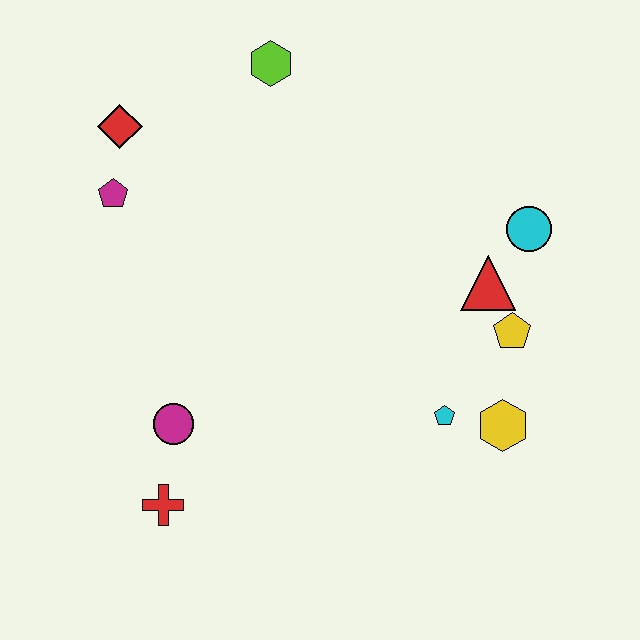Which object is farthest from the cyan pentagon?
The red diamond is farthest from the cyan pentagon.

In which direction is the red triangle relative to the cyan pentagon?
The red triangle is above the cyan pentagon.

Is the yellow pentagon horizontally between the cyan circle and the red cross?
Yes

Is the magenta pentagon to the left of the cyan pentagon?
Yes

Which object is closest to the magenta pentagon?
The red diamond is closest to the magenta pentagon.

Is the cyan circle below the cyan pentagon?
No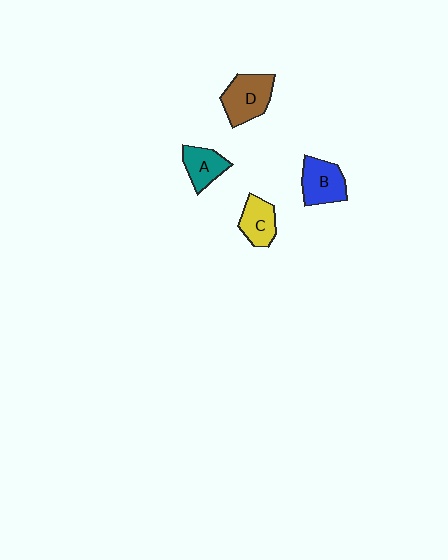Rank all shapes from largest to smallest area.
From largest to smallest: D (brown), B (blue), C (yellow), A (teal).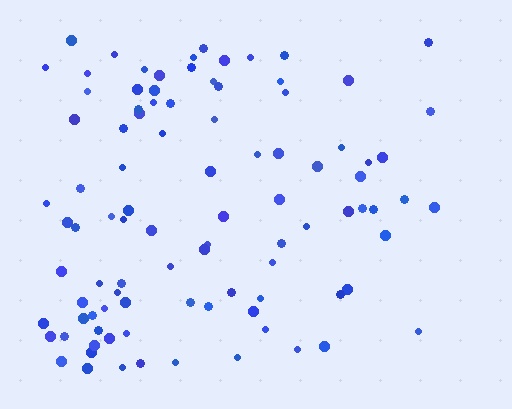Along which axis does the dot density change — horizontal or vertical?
Horizontal.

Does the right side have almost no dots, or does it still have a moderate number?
Still a moderate number, just noticeably fewer than the left.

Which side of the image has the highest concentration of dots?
The left.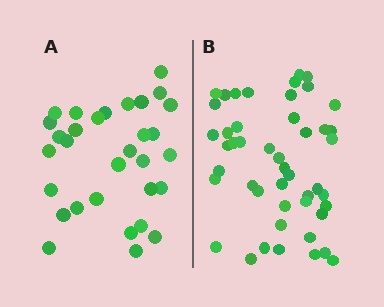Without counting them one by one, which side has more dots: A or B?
Region B (the right region) has more dots.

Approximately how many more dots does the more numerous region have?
Region B has approximately 15 more dots than region A.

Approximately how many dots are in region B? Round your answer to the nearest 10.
About 50 dots. (The exact count is 47, which rounds to 50.)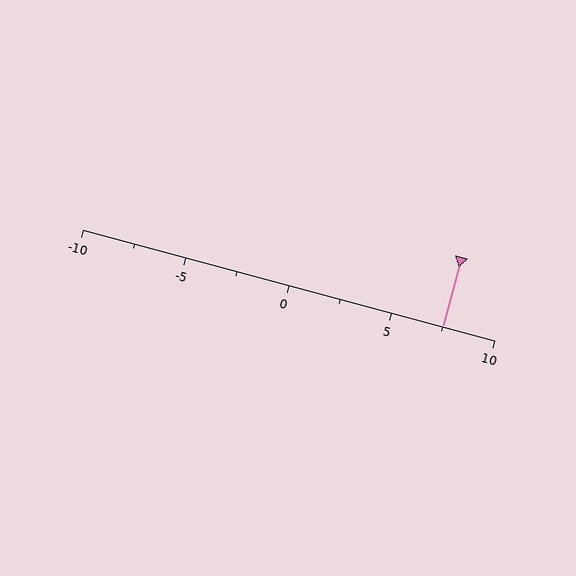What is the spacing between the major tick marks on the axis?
The major ticks are spaced 5 apart.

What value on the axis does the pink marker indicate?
The marker indicates approximately 7.5.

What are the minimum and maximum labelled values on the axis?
The axis runs from -10 to 10.